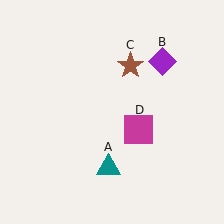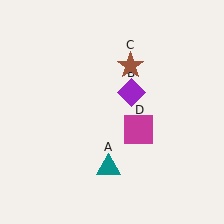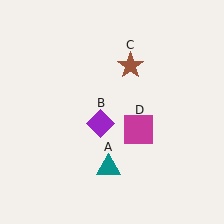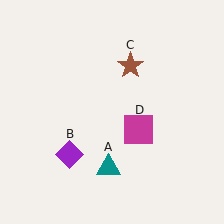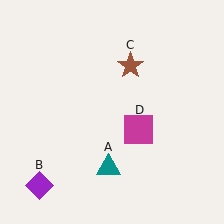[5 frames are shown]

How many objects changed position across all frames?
1 object changed position: purple diamond (object B).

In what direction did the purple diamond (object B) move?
The purple diamond (object B) moved down and to the left.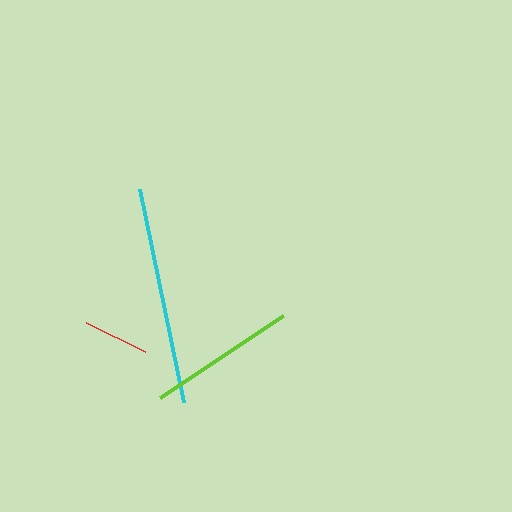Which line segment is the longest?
The cyan line is the longest at approximately 217 pixels.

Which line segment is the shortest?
The red line is the shortest at approximately 66 pixels.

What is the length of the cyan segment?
The cyan segment is approximately 217 pixels long.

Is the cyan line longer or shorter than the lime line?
The cyan line is longer than the lime line.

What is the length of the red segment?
The red segment is approximately 66 pixels long.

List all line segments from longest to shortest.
From longest to shortest: cyan, lime, red.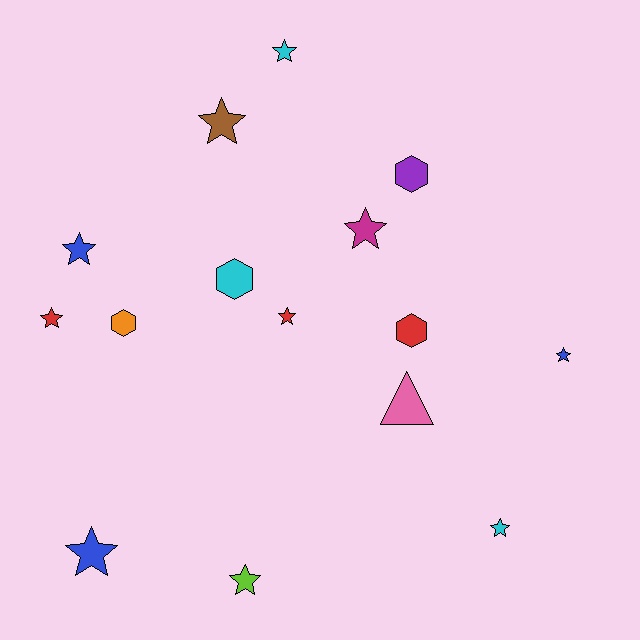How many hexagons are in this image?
There are 4 hexagons.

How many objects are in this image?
There are 15 objects.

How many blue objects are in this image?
There are 3 blue objects.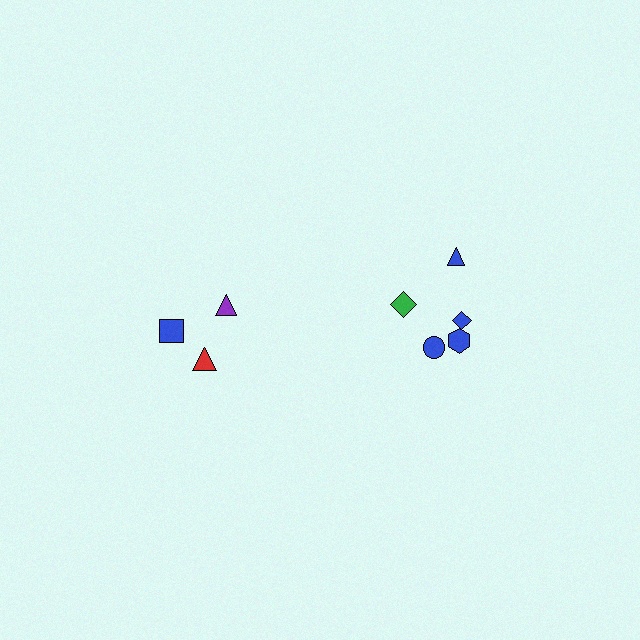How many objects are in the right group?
There are 5 objects.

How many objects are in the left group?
There are 3 objects.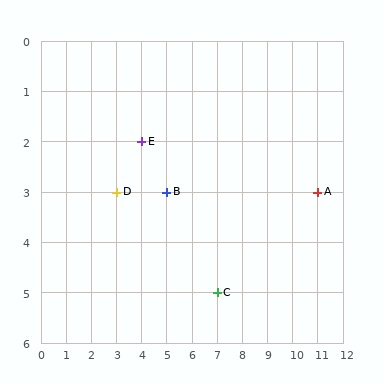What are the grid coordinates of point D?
Point D is at grid coordinates (3, 3).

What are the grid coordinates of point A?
Point A is at grid coordinates (11, 3).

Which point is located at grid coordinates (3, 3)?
Point D is at (3, 3).